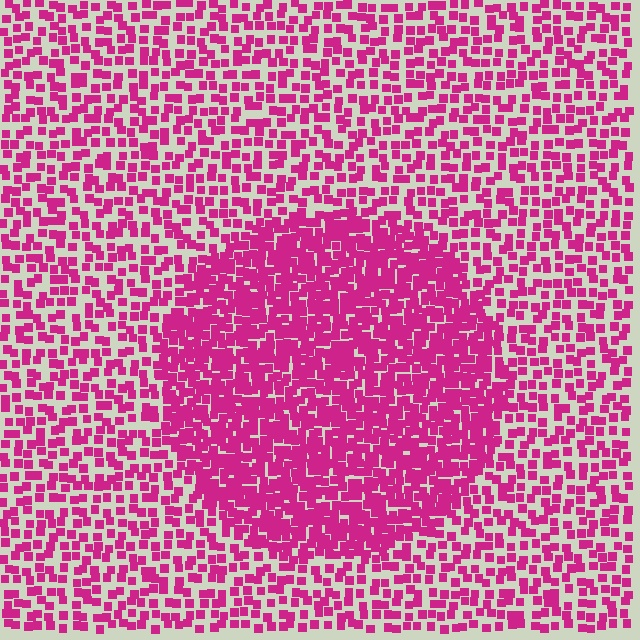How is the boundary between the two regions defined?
The boundary is defined by a change in element density (approximately 2.0x ratio). All elements are the same color, size, and shape.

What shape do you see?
I see a circle.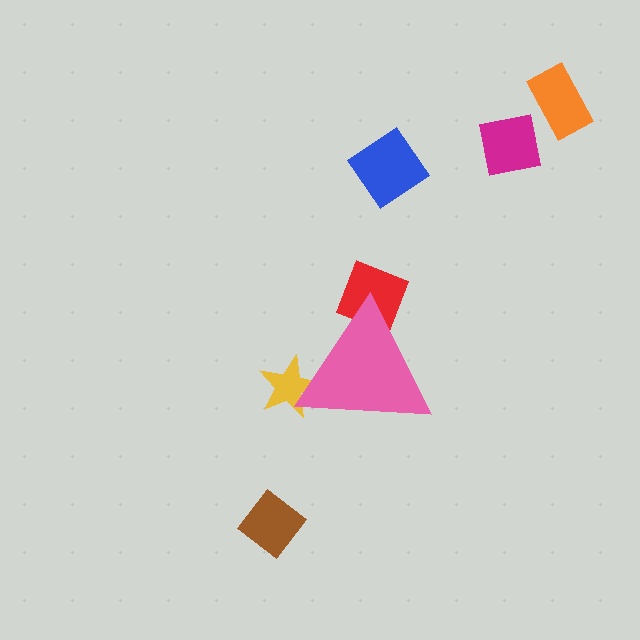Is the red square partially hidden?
Yes, the red square is partially hidden behind the pink triangle.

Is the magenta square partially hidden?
No, the magenta square is fully visible.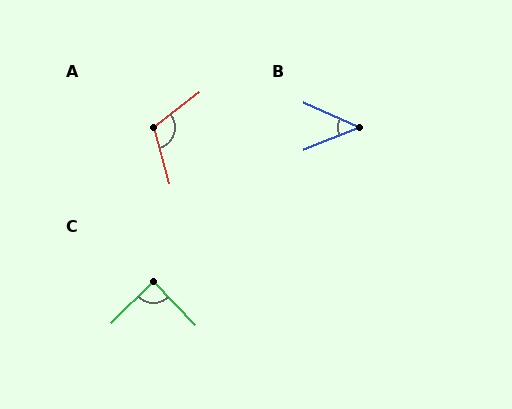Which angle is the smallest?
B, at approximately 46 degrees.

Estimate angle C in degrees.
Approximately 90 degrees.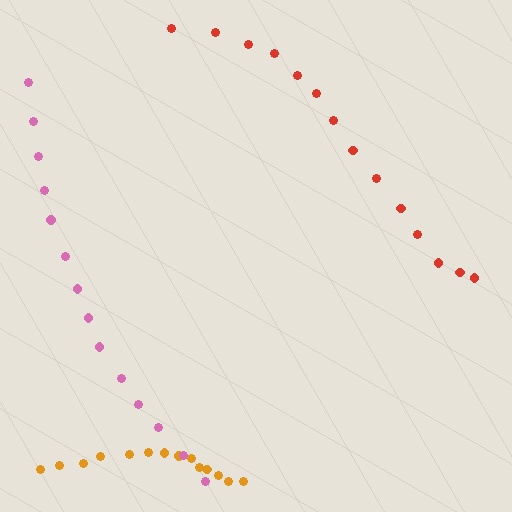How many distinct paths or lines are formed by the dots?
There are 3 distinct paths.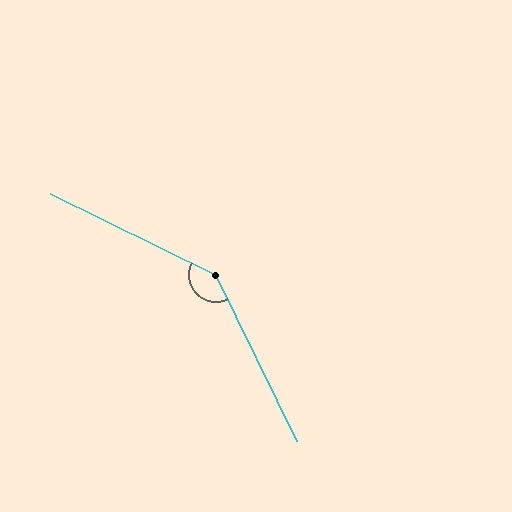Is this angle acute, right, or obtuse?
It is obtuse.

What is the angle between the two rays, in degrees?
Approximately 142 degrees.